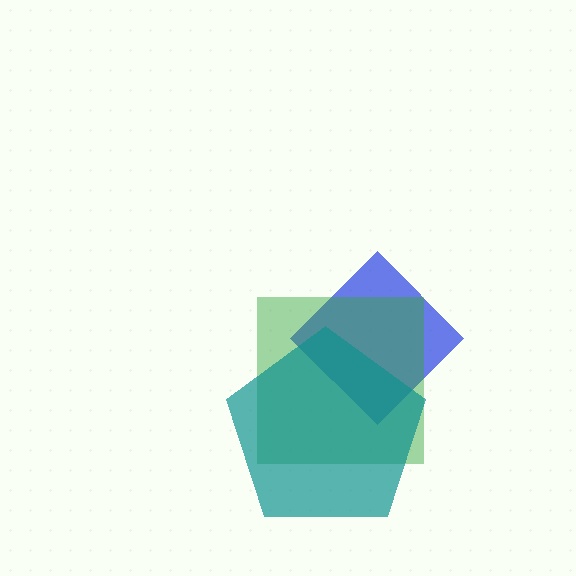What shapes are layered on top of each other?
The layered shapes are: a blue diamond, a green square, a teal pentagon.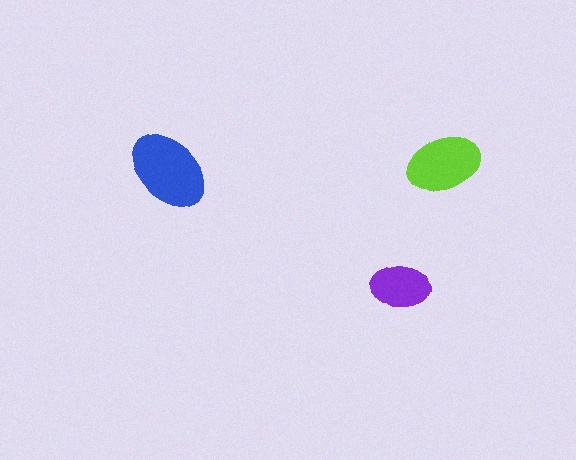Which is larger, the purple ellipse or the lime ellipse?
The lime one.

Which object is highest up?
The lime ellipse is topmost.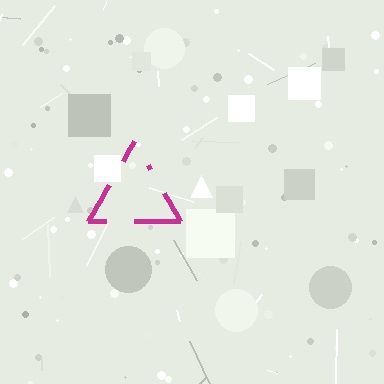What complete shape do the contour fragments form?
The contour fragments form a triangle.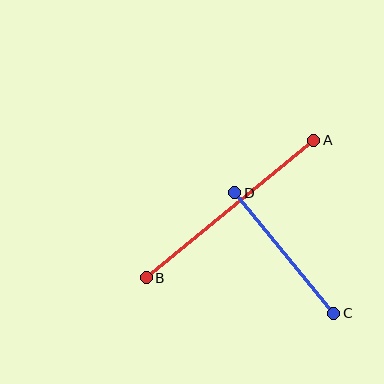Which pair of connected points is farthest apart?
Points A and B are farthest apart.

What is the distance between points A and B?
The distance is approximately 217 pixels.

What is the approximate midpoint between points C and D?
The midpoint is at approximately (284, 253) pixels.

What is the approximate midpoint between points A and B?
The midpoint is at approximately (230, 209) pixels.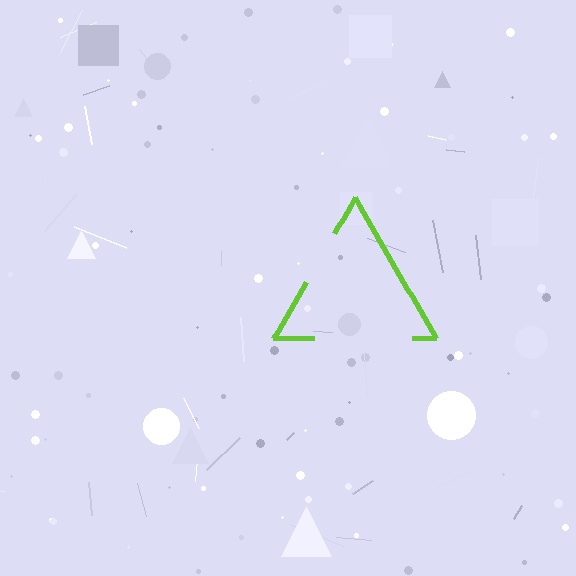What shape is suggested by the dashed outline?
The dashed outline suggests a triangle.